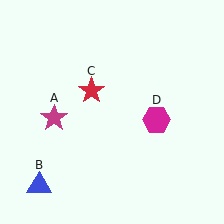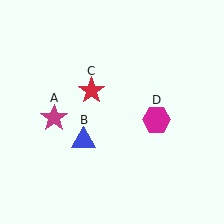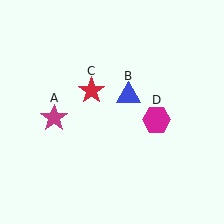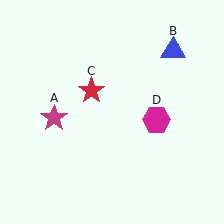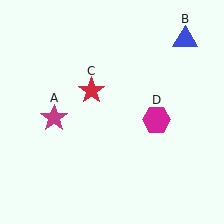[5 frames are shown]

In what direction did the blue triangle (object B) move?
The blue triangle (object B) moved up and to the right.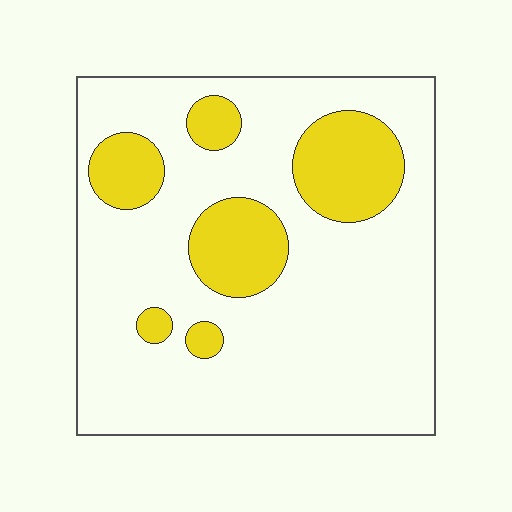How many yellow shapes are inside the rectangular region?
6.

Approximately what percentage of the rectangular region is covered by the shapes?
Approximately 20%.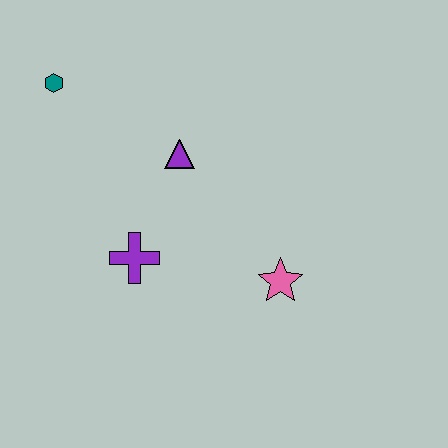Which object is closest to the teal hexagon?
The purple triangle is closest to the teal hexagon.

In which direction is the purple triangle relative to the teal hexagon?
The purple triangle is to the right of the teal hexagon.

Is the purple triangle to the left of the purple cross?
No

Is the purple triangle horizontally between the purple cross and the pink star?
Yes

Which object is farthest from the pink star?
The teal hexagon is farthest from the pink star.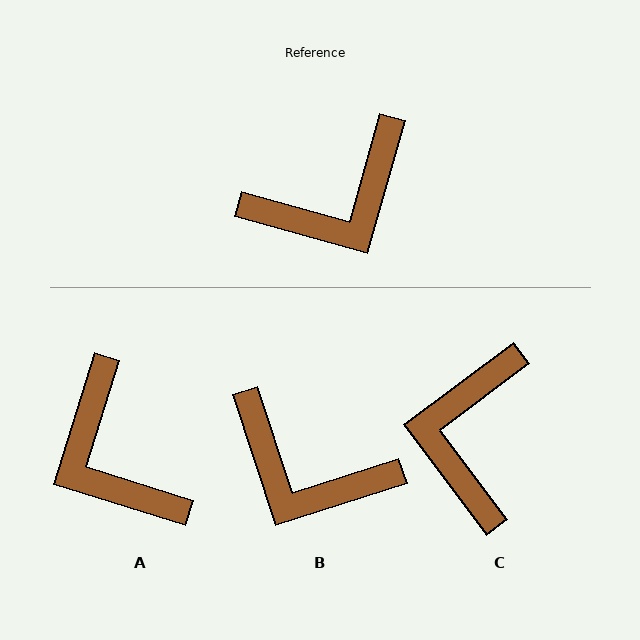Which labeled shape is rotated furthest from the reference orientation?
C, about 128 degrees away.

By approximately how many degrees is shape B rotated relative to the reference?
Approximately 56 degrees clockwise.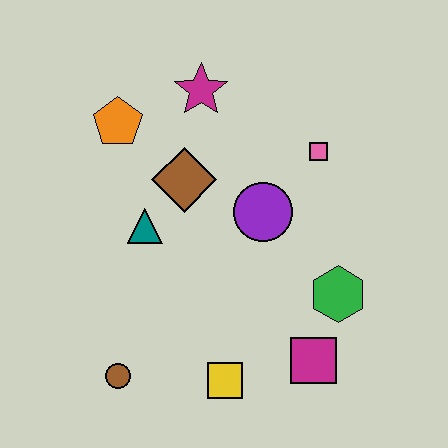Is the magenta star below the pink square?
No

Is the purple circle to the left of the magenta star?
No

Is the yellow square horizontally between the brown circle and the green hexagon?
Yes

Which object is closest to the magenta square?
The green hexagon is closest to the magenta square.